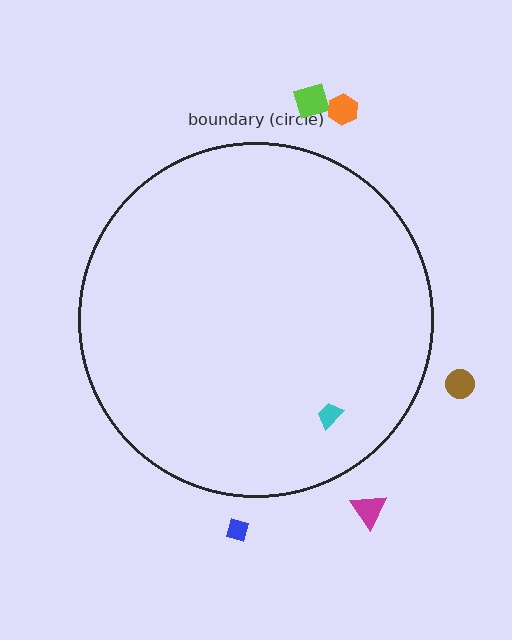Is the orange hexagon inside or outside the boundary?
Outside.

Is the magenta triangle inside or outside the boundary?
Outside.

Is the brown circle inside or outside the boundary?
Outside.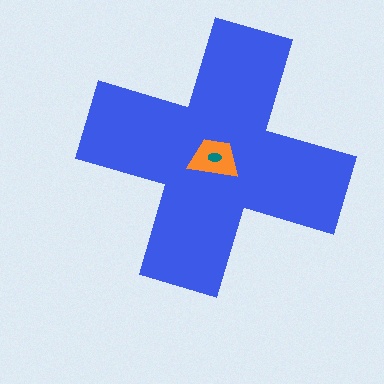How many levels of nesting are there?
3.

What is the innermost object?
The teal ellipse.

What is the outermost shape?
The blue cross.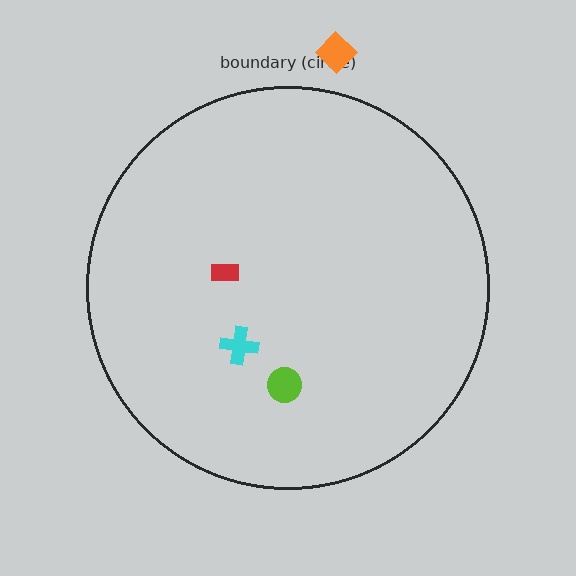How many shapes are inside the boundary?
3 inside, 1 outside.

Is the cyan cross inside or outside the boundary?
Inside.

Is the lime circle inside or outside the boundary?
Inside.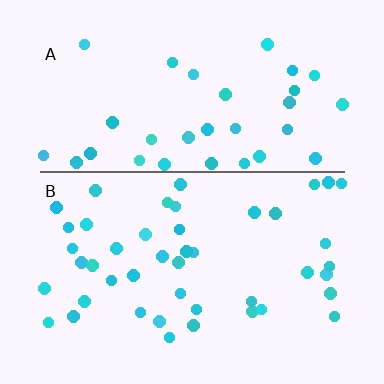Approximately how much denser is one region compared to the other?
Approximately 1.3× — region B over region A.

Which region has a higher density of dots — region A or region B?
B (the bottom).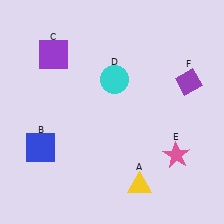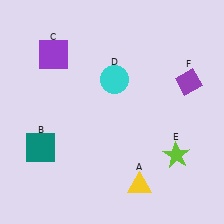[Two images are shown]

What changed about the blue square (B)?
In Image 1, B is blue. In Image 2, it changed to teal.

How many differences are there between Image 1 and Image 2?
There are 2 differences between the two images.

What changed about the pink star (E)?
In Image 1, E is pink. In Image 2, it changed to lime.